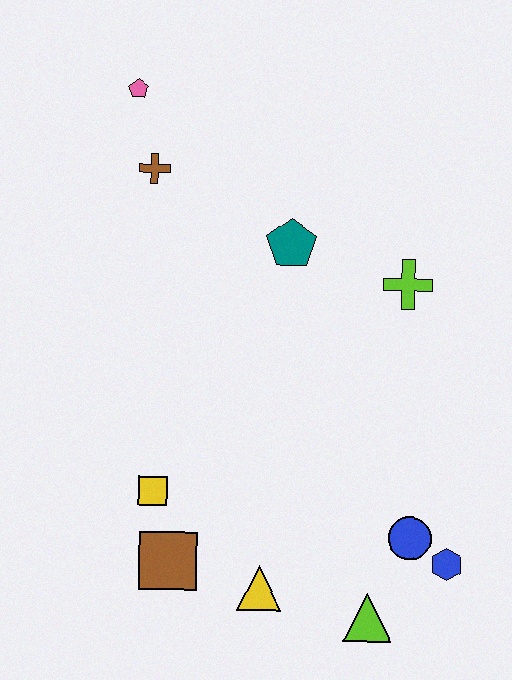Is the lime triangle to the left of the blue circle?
Yes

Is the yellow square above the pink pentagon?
No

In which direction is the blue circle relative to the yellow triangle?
The blue circle is to the right of the yellow triangle.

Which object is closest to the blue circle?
The blue hexagon is closest to the blue circle.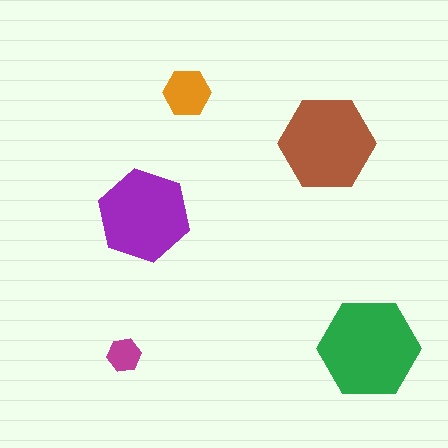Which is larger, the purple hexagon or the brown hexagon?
The brown one.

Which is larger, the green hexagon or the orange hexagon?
The green one.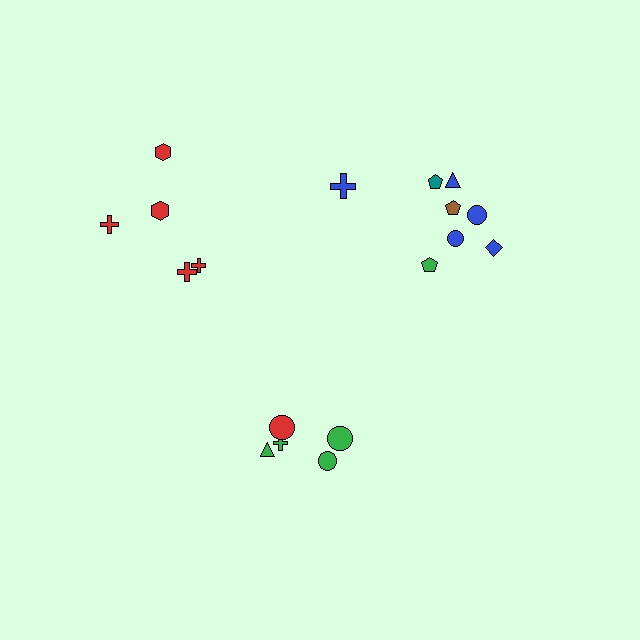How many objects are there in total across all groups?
There are 18 objects.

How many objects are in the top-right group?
There are 8 objects.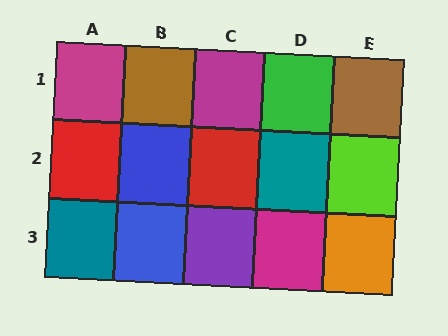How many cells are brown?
2 cells are brown.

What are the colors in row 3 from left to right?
Teal, blue, purple, magenta, orange.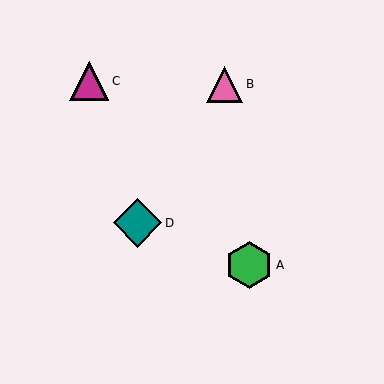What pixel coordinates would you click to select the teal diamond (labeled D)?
Click at (138, 223) to select the teal diamond D.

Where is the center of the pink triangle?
The center of the pink triangle is at (225, 84).